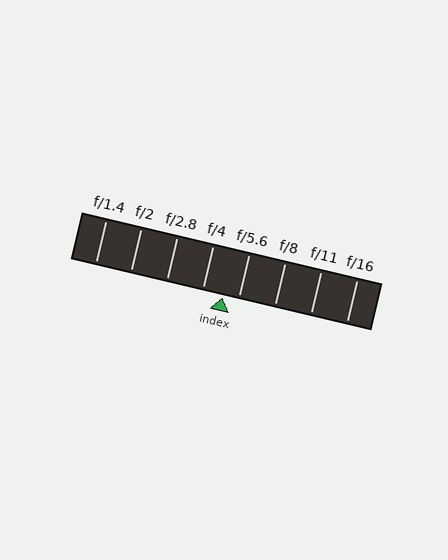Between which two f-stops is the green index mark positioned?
The index mark is between f/4 and f/5.6.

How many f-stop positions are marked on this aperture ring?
There are 8 f-stop positions marked.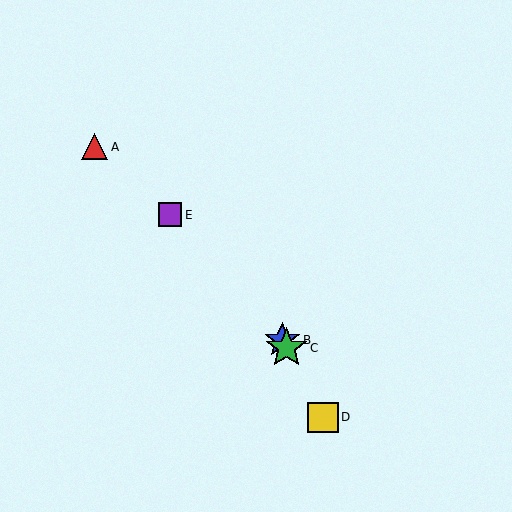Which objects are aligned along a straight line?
Objects B, C, D are aligned along a straight line.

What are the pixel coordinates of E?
Object E is at (170, 215).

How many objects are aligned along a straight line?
3 objects (B, C, D) are aligned along a straight line.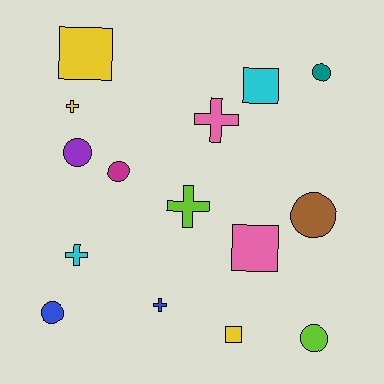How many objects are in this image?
There are 15 objects.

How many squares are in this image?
There are 4 squares.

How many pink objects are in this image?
There are 2 pink objects.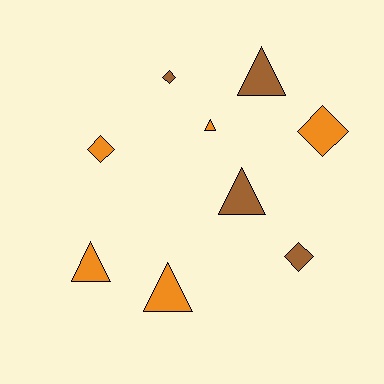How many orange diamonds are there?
There are 2 orange diamonds.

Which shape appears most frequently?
Triangle, with 5 objects.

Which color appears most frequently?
Orange, with 5 objects.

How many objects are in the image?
There are 9 objects.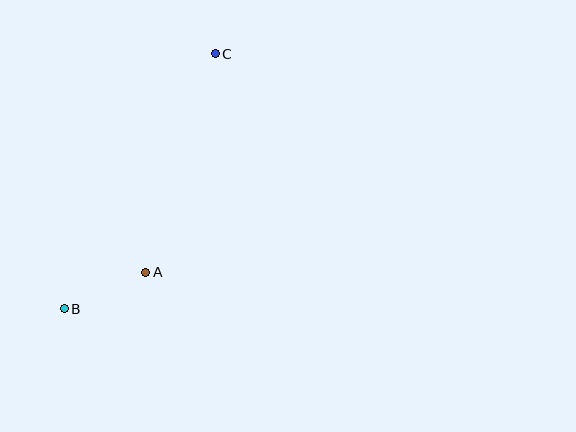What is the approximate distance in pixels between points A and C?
The distance between A and C is approximately 229 pixels.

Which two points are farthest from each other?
Points B and C are farthest from each other.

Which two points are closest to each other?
Points A and B are closest to each other.